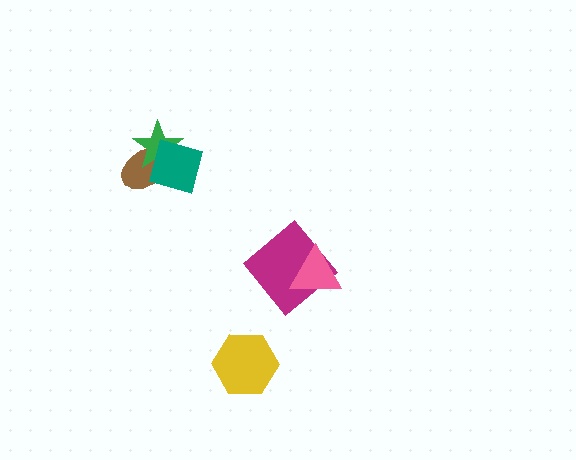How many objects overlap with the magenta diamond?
1 object overlaps with the magenta diamond.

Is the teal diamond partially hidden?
No, no other shape covers it.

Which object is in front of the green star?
The teal diamond is in front of the green star.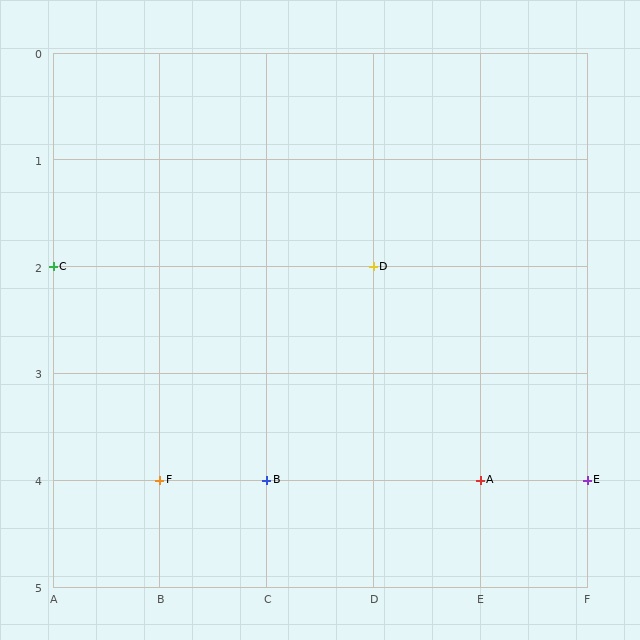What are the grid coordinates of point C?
Point C is at grid coordinates (A, 2).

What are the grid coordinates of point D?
Point D is at grid coordinates (D, 2).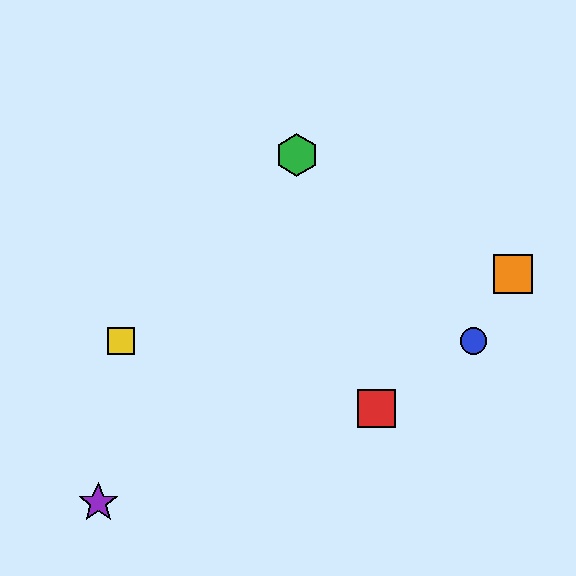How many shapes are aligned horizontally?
2 shapes (the blue circle, the yellow square) are aligned horizontally.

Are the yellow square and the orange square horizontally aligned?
No, the yellow square is at y≈341 and the orange square is at y≈274.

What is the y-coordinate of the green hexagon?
The green hexagon is at y≈155.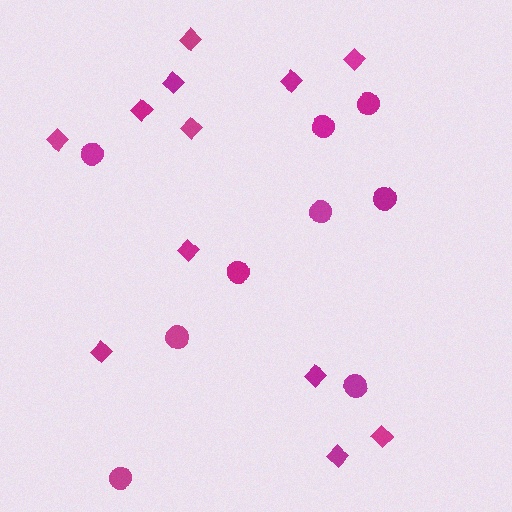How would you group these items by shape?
There are 2 groups: one group of circles (9) and one group of diamonds (12).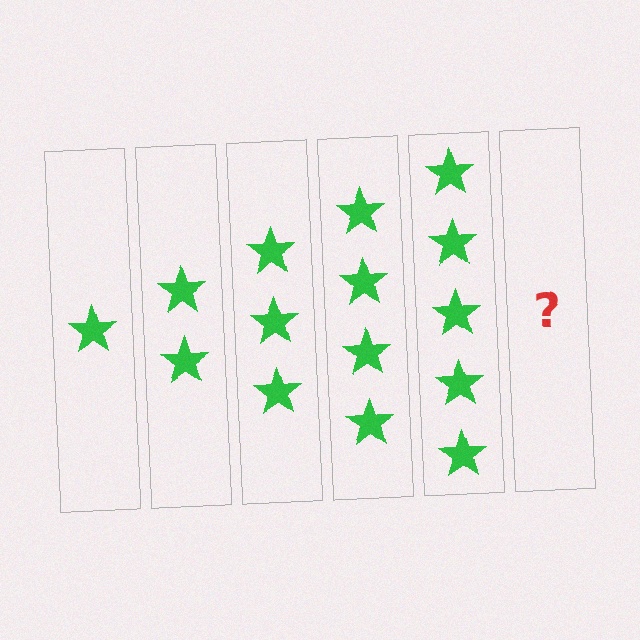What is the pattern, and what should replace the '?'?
The pattern is that each step adds one more star. The '?' should be 6 stars.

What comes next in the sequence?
The next element should be 6 stars.